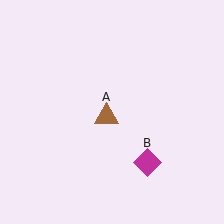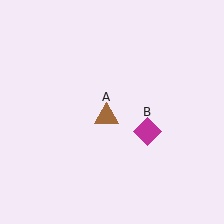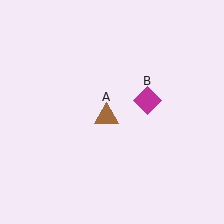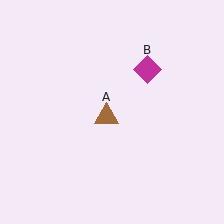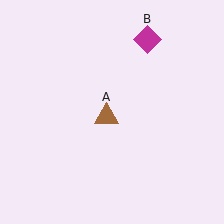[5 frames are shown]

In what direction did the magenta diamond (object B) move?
The magenta diamond (object B) moved up.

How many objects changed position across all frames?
1 object changed position: magenta diamond (object B).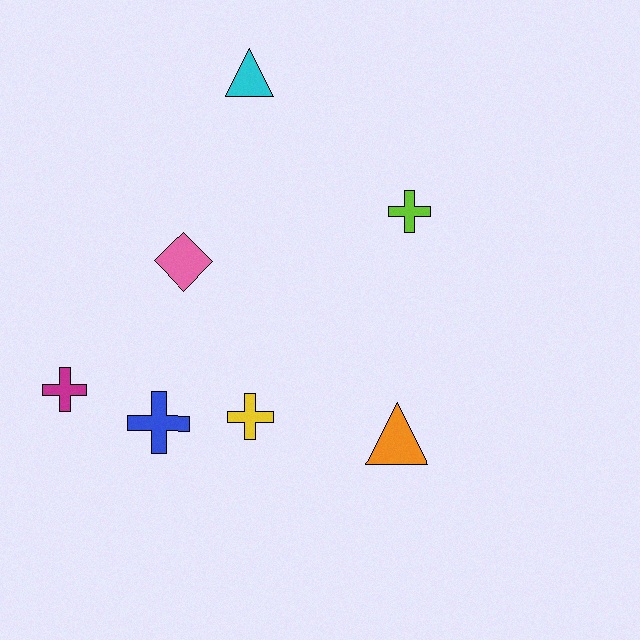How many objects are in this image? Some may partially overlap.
There are 7 objects.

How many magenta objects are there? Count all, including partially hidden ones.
There is 1 magenta object.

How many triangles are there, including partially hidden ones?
There are 2 triangles.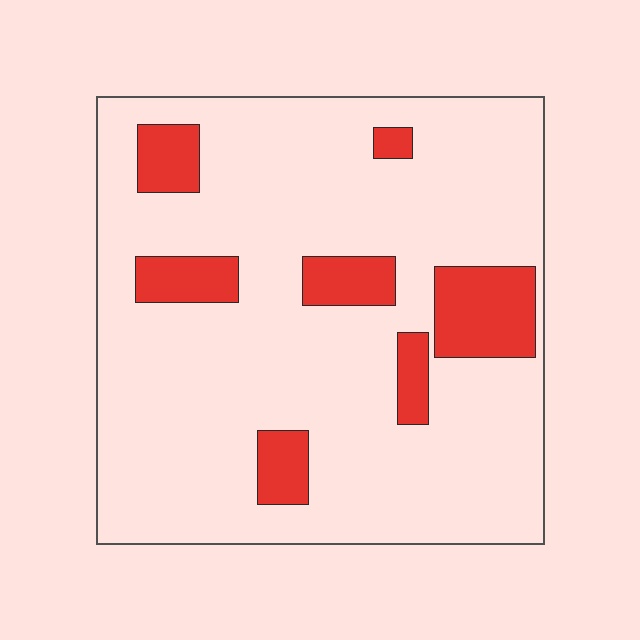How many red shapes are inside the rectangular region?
7.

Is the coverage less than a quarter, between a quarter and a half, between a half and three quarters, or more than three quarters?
Less than a quarter.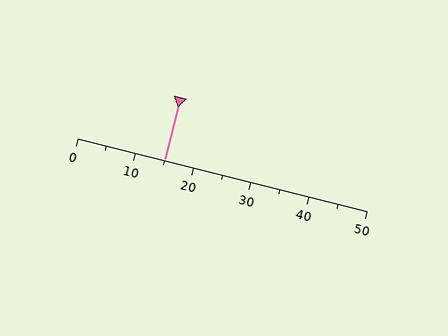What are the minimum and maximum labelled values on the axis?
The axis runs from 0 to 50.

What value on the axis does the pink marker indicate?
The marker indicates approximately 15.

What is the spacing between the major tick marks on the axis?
The major ticks are spaced 10 apart.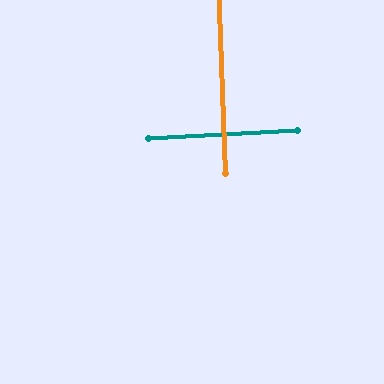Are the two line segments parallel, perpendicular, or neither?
Perpendicular — they meet at approximately 89°.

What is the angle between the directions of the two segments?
Approximately 89 degrees.